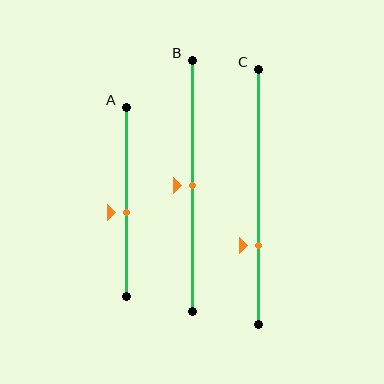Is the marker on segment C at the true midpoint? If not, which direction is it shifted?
No, the marker on segment C is shifted downward by about 19% of the segment length.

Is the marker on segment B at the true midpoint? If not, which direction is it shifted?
Yes, the marker on segment B is at the true midpoint.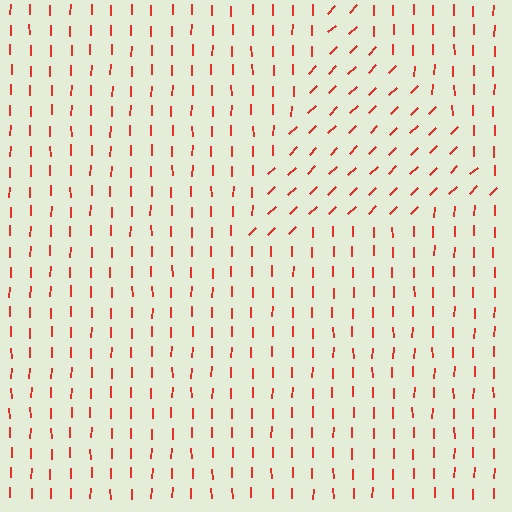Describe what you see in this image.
The image is filled with small red line segments. A triangle region in the image has lines oriented differently from the surrounding lines, creating a visible texture boundary.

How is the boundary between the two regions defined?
The boundary is defined purely by a change in line orientation (approximately 45 degrees difference). All lines are the same color and thickness.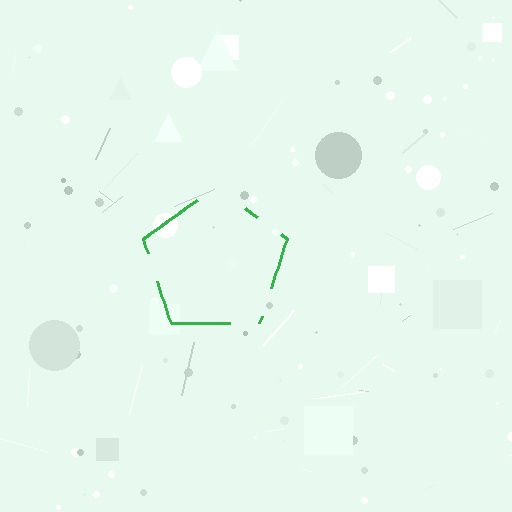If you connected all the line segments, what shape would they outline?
They would outline a pentagon.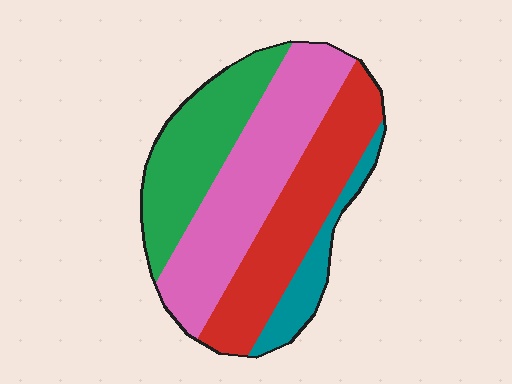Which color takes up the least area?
Teal, at roughly 10%.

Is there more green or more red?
Red.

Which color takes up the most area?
Pink, at roughly 35%.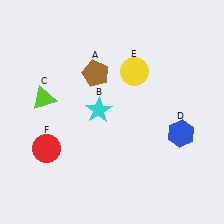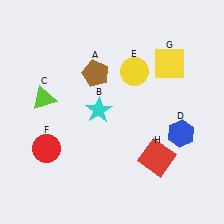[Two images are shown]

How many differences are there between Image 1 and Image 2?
There are 2 differences between the two images.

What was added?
A yellow square (G), a red square (H) were added in Image 2.